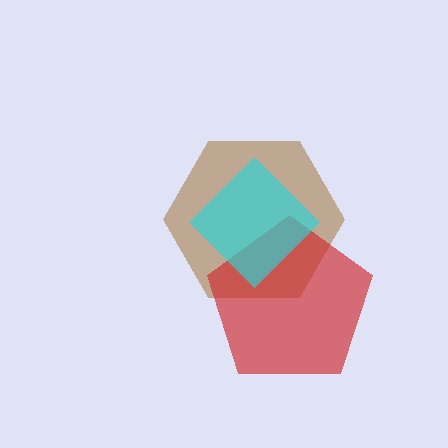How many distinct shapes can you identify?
There are 3 distinct shapes: a brown hexagon, a red pentagon, a cyan diamond.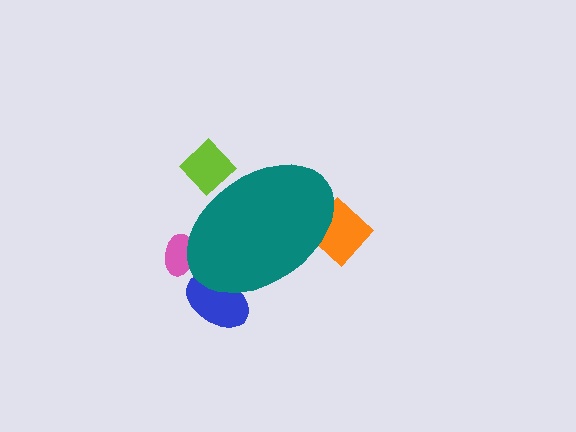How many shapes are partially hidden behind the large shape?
4 shapes are partially hidden.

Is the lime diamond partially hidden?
Yes, the lime diamond is partially hidden behind the teal ellipse.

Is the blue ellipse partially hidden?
Yes, the blue ellipse is partially hidden behind the teal ellipse.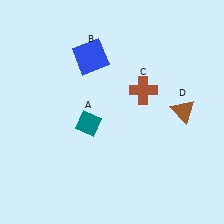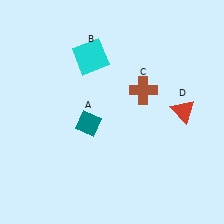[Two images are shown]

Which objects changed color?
B changed from blue to cyan. D changed from brown to red.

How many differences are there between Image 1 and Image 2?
There are 2 differences between the two images.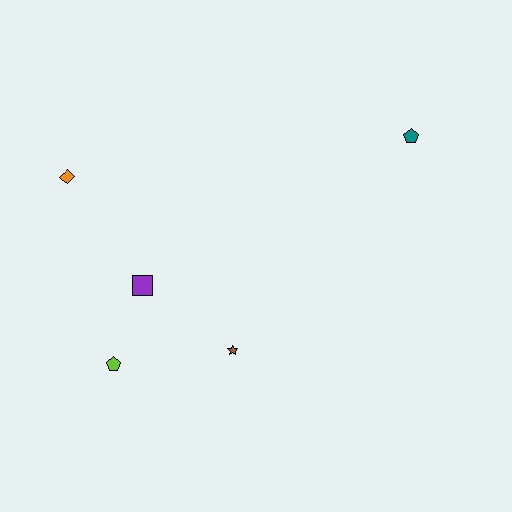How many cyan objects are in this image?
There are no cyan objects.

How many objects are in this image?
There are 5 objects.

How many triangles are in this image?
There are no triangles.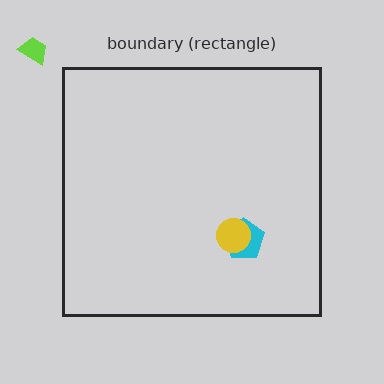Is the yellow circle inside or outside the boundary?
Inside.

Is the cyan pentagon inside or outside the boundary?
Inside.